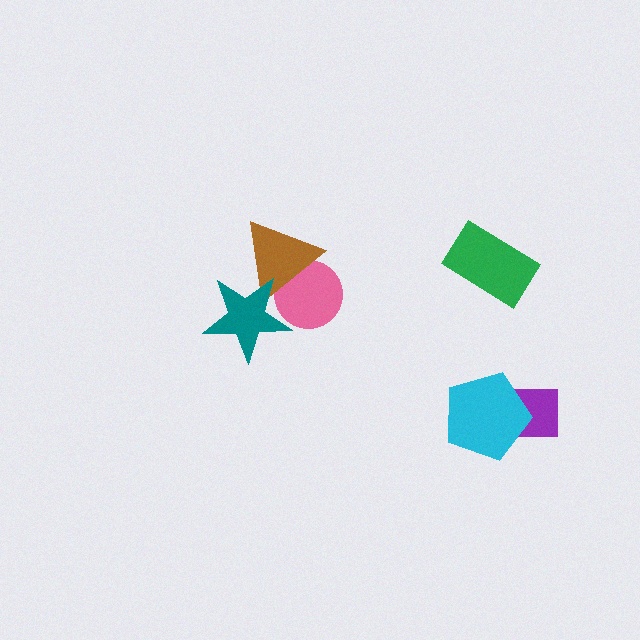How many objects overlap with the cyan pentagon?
1 object overlaps with the cyan pentagon.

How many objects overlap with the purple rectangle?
1 object overlaps with the purple rectangle.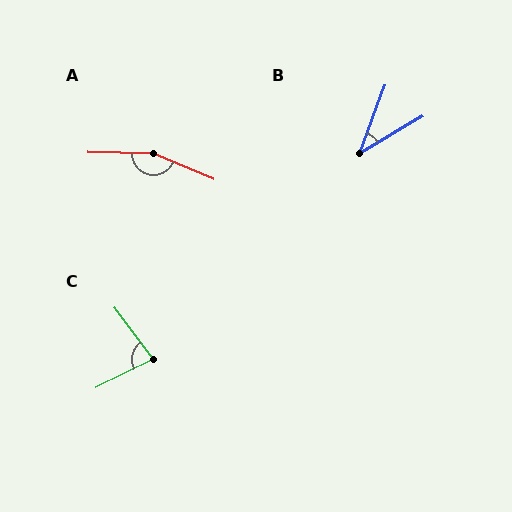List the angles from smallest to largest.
B (39°), C (80°), A (159°).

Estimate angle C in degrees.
Approximately 80 degrees.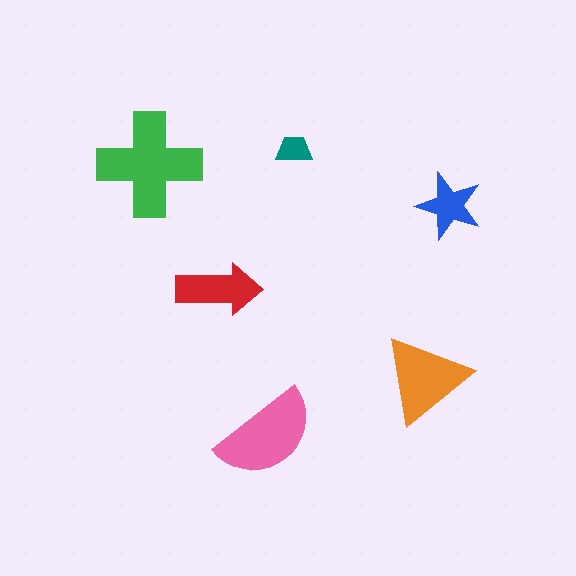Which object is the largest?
The green cross.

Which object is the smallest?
The teal trapezoid.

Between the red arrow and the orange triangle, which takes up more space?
The orange triangle.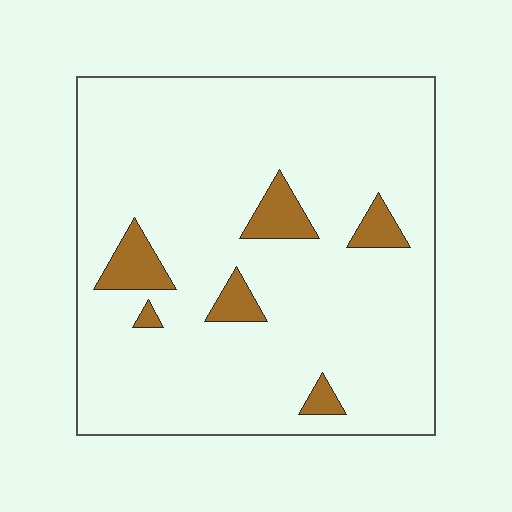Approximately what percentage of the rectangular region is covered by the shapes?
Approximately 10%.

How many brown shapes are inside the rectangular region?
6.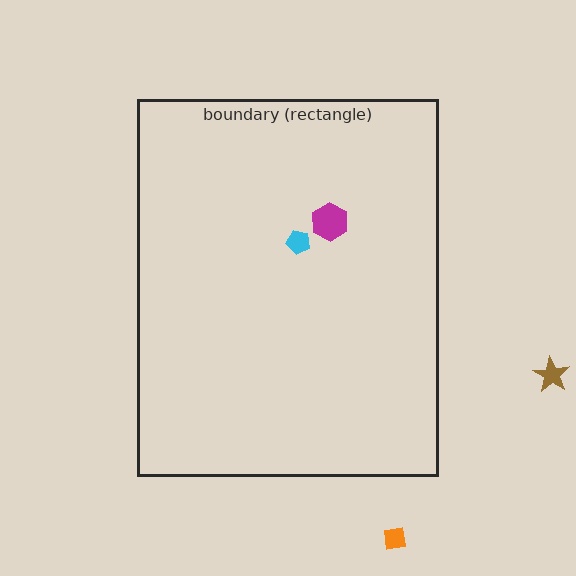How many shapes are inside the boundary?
2 inside, 2 outside.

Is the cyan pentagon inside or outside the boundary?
Inside.